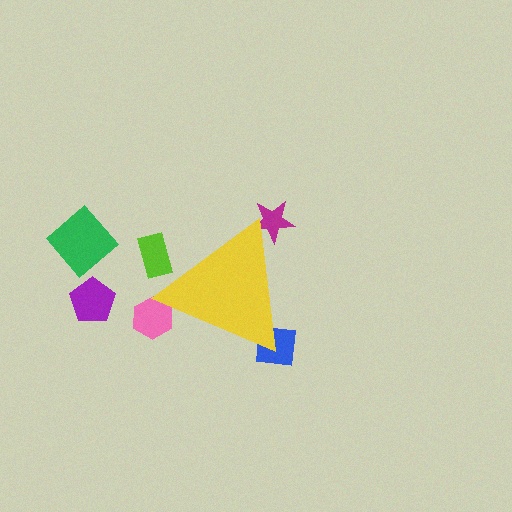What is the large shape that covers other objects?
A yellow triangle.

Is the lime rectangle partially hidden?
Yes, the lime rectangle is partially hidden behind the yellow triangle.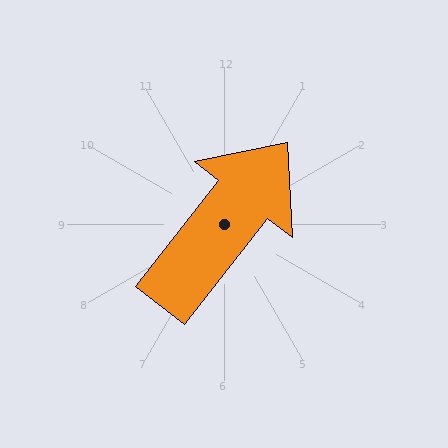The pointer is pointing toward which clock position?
Roughly 1 o'clock.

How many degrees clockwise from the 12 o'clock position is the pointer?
Approximately 38 degrees.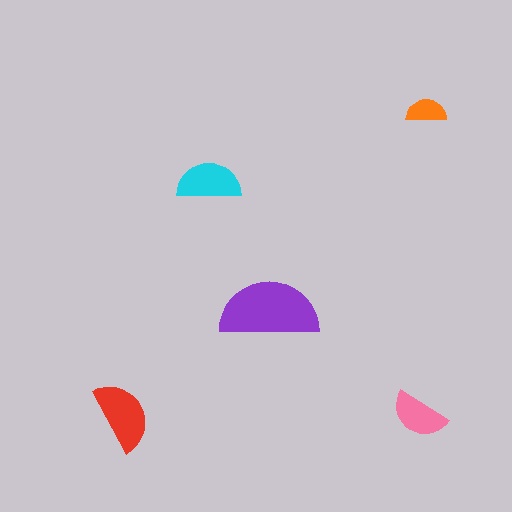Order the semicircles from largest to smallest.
the purple one, the red one, the cyan one, the pink one, the orange one.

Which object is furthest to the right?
The orange semicircle is rightmost.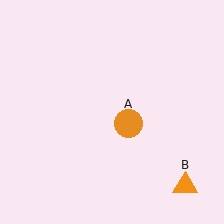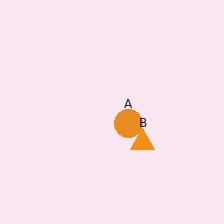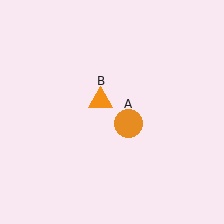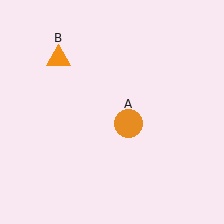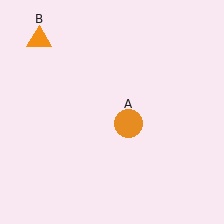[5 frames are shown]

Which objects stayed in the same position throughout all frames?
Orange circle (object A) remained stationary.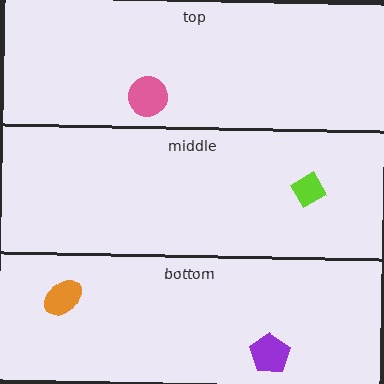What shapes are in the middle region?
The lime diamond.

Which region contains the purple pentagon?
The bottom region.